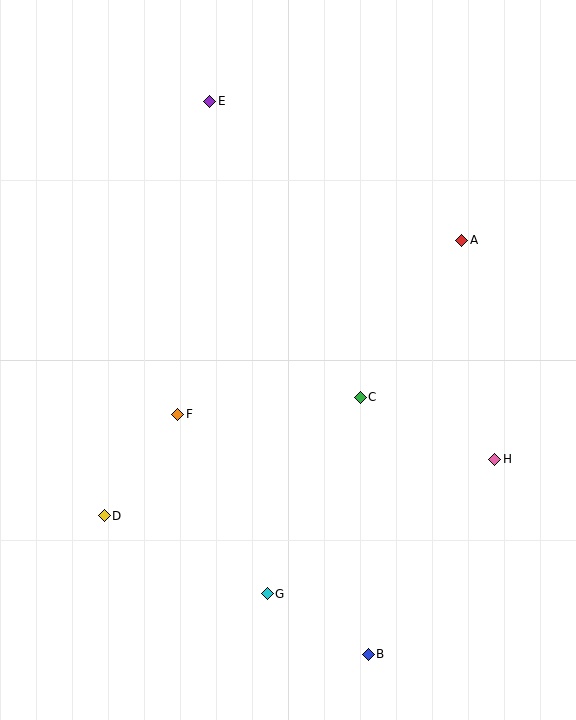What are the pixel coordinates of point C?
Point C is at (360, 397).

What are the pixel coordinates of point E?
Point E is at (210, 101).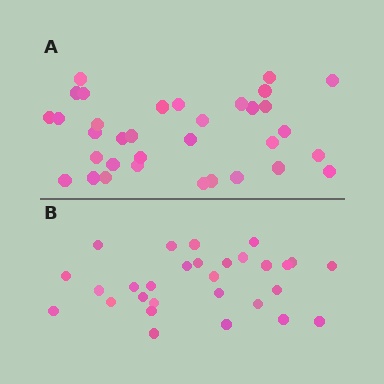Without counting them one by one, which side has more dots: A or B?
Region A (the top region) has more dots.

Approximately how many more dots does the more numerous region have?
Region A has about 5 more dots than region B.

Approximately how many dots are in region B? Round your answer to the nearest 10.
About 30 dots. (The exact count is 29, which rounds to 30.)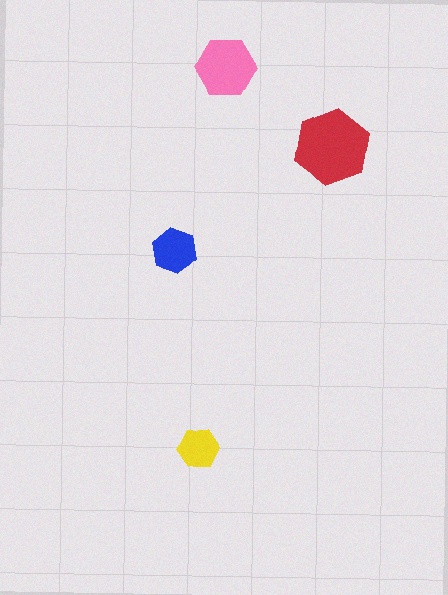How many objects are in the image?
There are 4 objects in the image.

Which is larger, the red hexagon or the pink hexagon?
The red one.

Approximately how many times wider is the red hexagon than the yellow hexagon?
About 2 times wider.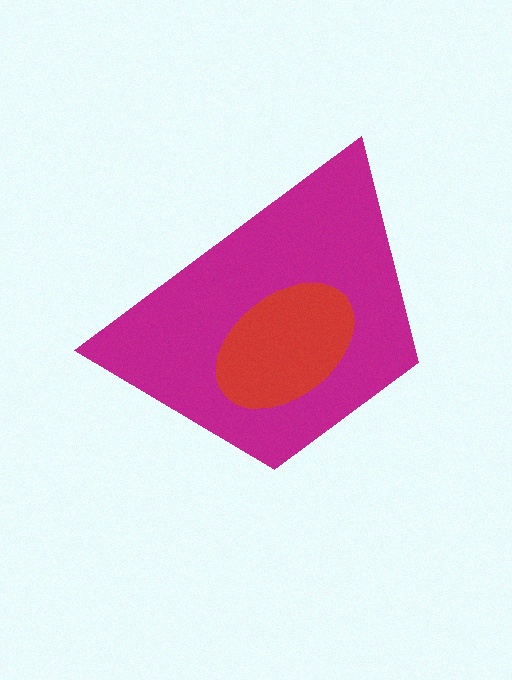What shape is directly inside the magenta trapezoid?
The red ellipse.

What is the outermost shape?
The magenta trapezoid.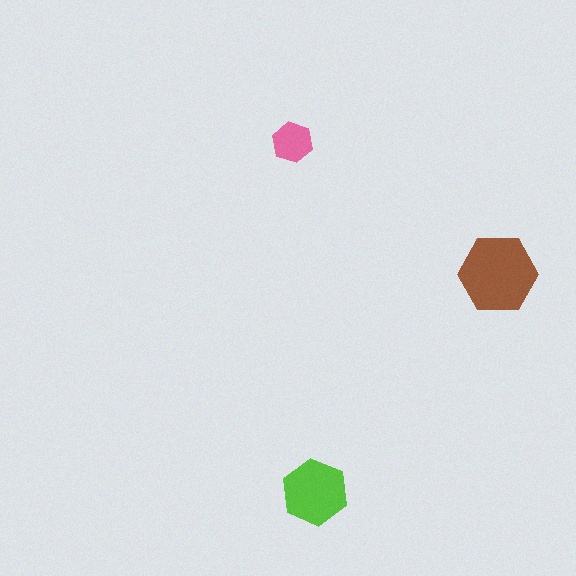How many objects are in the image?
There are 3 objects in the image.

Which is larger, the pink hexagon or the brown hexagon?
The brown one.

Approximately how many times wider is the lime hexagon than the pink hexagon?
About 1.5 times wider.